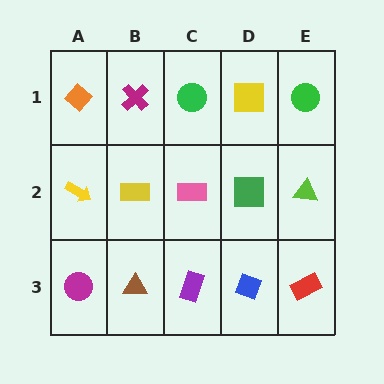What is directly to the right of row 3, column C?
A blue diamond.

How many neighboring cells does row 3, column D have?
3.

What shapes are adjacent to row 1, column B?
A yellow rectangle (row 2, column B), an orange diamond (row 1, column A), a green circle (row 1, column C).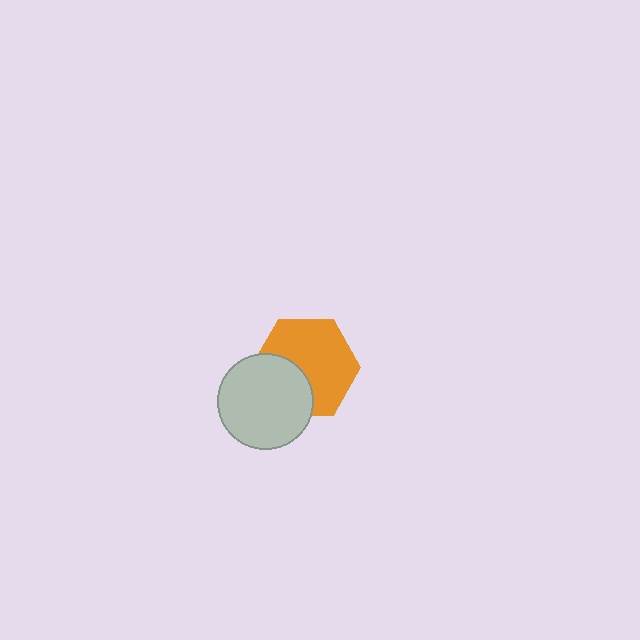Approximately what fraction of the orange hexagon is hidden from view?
Roughly 34% of the orange hexagon is hidden behind the light gray circle.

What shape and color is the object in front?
The object in front is a light gray circle.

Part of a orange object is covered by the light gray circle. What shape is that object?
It is a hexagon.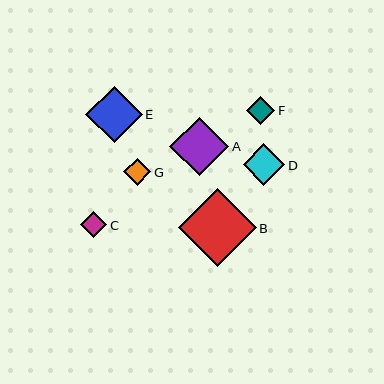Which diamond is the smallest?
Diamond C is the smallest with a size of approximately 26 pixels.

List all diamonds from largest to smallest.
From largest to smallest: B, A, E, D, F, G, C.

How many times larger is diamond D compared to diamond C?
Diamond D is approximately 1.6 times the size of diamond C.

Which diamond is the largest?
Diamond B is the largest with a size of approximately 77 pixels.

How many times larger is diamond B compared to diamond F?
Diamond B is approximately 2.8 times the size of diamond F.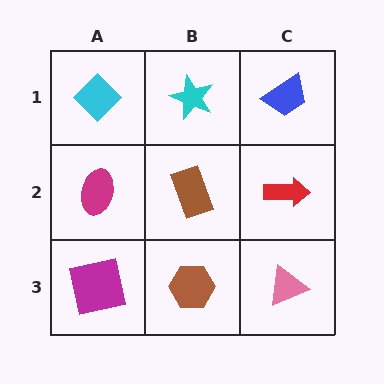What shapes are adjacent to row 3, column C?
A red arrow (row 2, column C), a brown hexagon (row 3, column B).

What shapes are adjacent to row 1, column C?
A red arrow (row 2, column C), a cyan star (row 1, column B).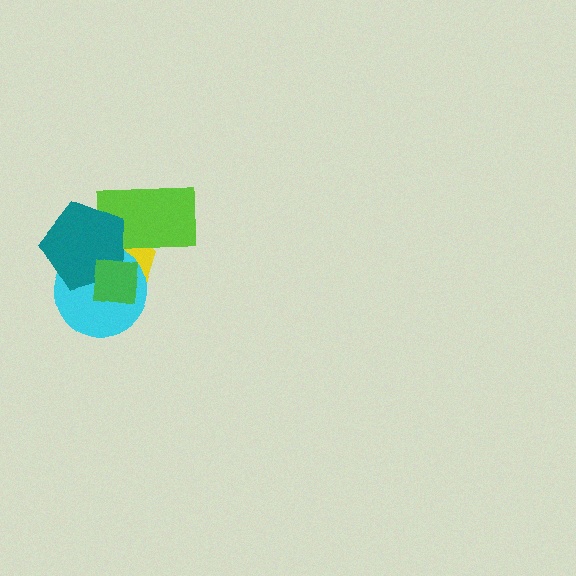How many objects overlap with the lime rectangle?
3 objects overlap with the lime rectangle.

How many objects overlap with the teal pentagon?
4 objects overlap with the teal pentagon.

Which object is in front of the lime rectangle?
The teal pentagon is in front of the lime rectangle.